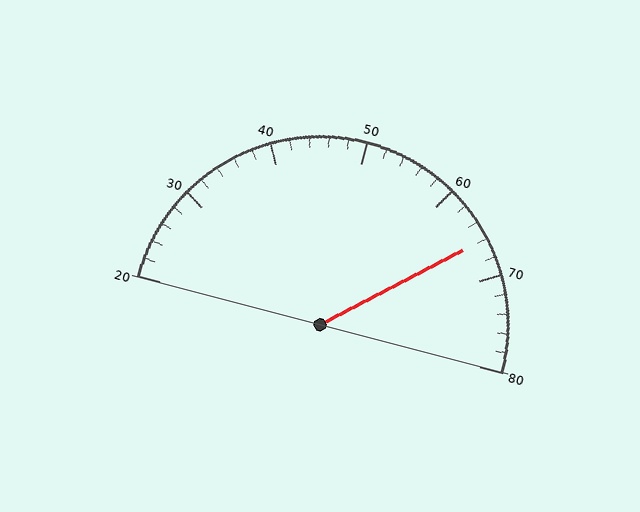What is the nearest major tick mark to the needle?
The nearest major tick mark is 70.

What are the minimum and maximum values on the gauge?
The gauge ranges from 20 to 80.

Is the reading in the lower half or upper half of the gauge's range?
The reading is in the upper half of the range (20 to 80).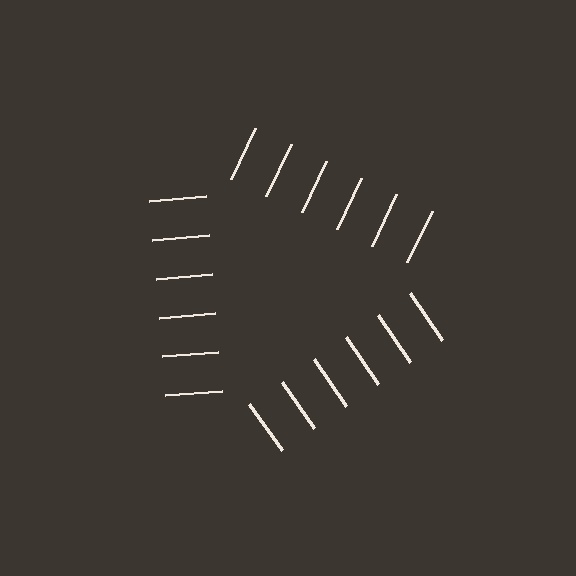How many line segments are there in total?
18 — 6 along each of the 3 edges.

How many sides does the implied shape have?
3 sides — the line-ends trace a triangle.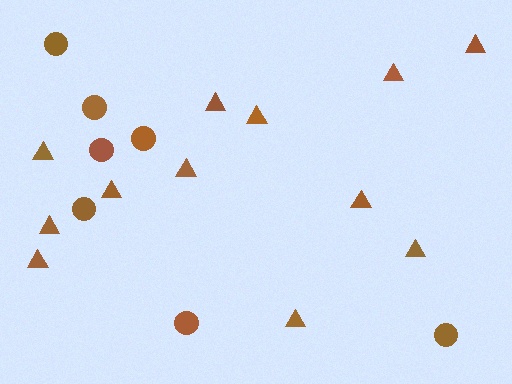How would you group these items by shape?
There are 2 groups: one group of triangles (12) and one group of circles (7).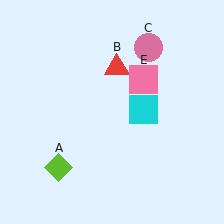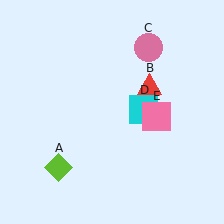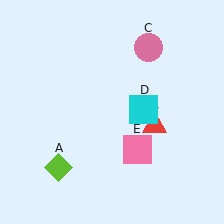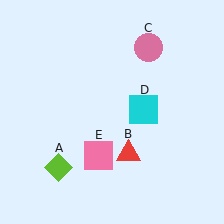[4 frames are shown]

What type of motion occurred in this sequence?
The red triangle (object B), pink square (object E) rotated clockwise around the center of the scene.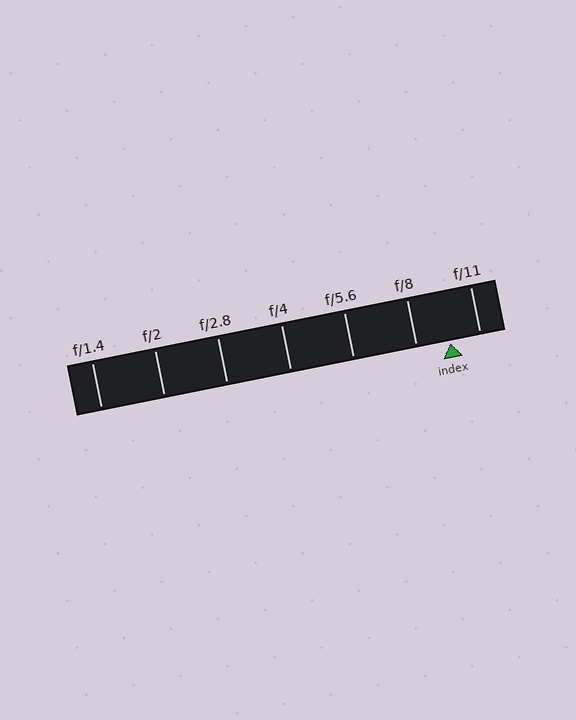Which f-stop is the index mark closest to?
The index mark is closest to f/11.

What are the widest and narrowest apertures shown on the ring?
The widest aperture shown is f/1.4 and the narrowest is f/11.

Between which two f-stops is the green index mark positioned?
The index mark is between f/8 and f/11.